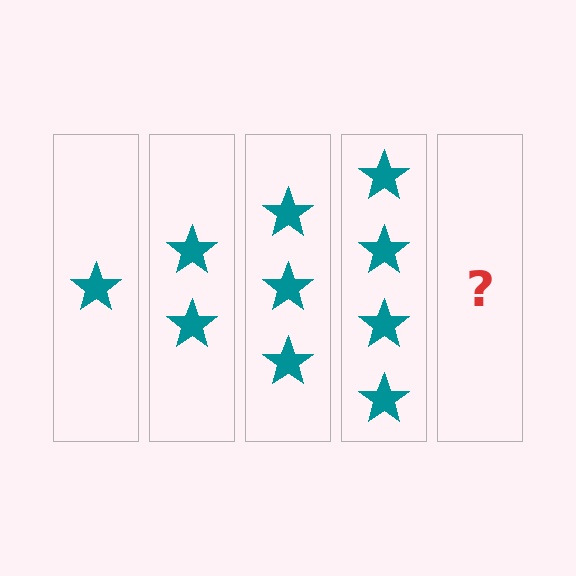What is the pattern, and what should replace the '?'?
The pattern is that each step adds one more star. The '?' should be 5 stars.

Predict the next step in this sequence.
The next step is 5 stars.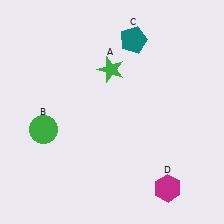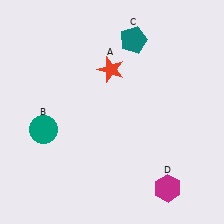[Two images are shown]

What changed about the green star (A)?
In Image 1, A is green. In Image 2, it changed to red.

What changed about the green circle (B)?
In Image 1, B is green. In Image 2, it changed to teal.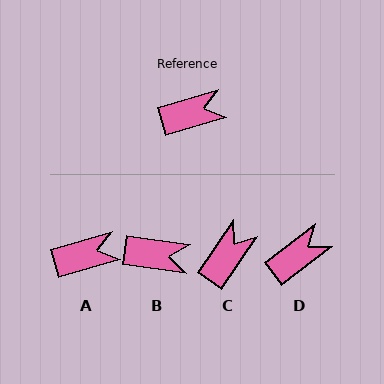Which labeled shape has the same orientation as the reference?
A.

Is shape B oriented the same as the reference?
No, it is off by about 24 degrees.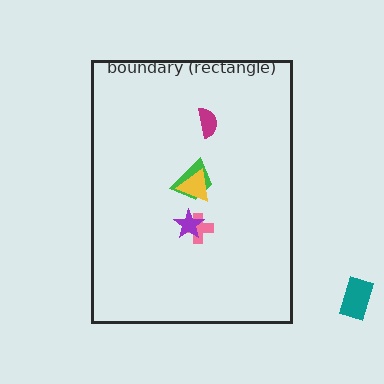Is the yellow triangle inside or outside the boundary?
Inside.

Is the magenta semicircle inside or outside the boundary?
Inside.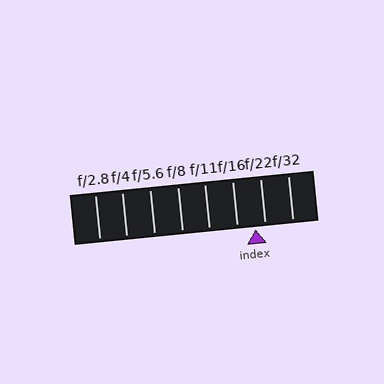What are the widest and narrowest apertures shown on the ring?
The widest aperture shown is f/2.8 and the narrowest is f/32.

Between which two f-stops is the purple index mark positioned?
The index mark is between f/16 and f/22.